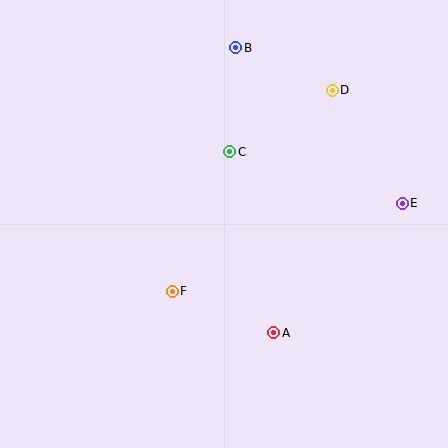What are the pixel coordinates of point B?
Point B is at (236, 48).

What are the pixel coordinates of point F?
Point F is at (172, 291).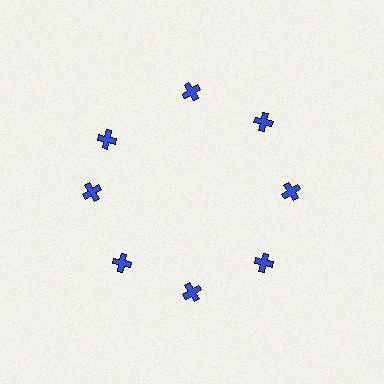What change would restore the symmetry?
The symmetry would be restored by rotating it back into even spacing with its neighbors so that all 8 crosses sit at equal angles and equal distance from the center.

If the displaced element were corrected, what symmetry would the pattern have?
It would have 8-fold rotational symmetry — the pattern would map onto itself every 45 degrees.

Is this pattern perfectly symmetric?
No. The 8 blue crosses are arranged in a ring, but one element near the 10 o'clock position is rotated out of alignment along the ring, breaking the 8-fold rotational symmetry.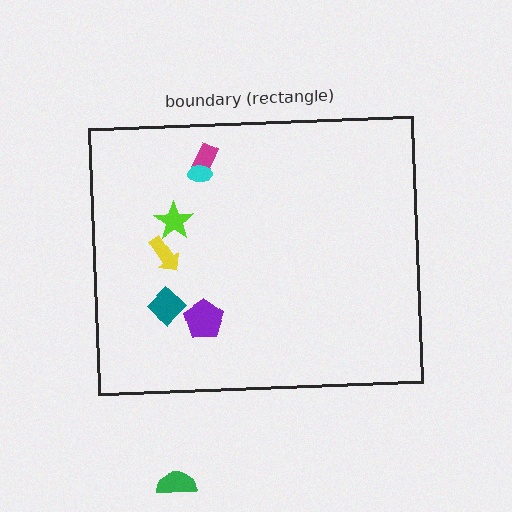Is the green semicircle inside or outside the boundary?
Outside.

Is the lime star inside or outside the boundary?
Inside.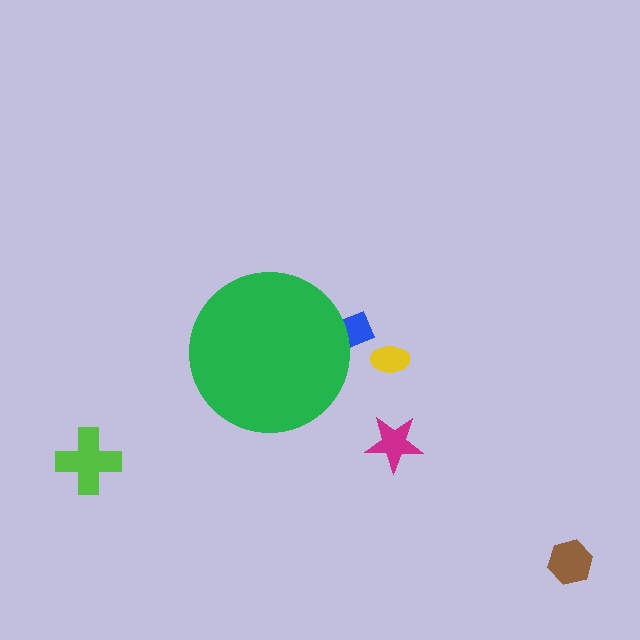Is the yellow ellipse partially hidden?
No, the yellow ellipse is fully visible.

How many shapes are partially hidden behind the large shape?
1 shape is partially hidden.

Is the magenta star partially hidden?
No, the magenta star is fully visible.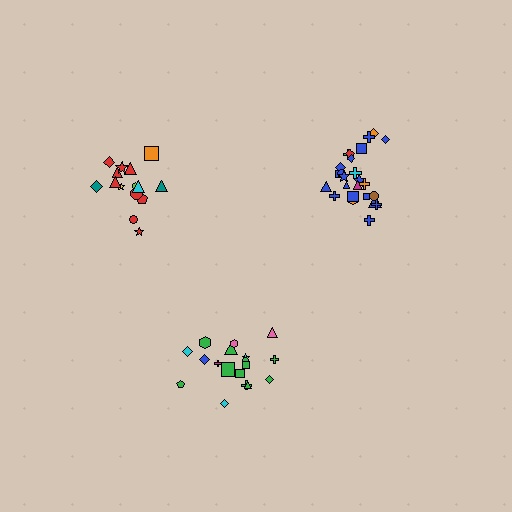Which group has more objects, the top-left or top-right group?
The top-right group.